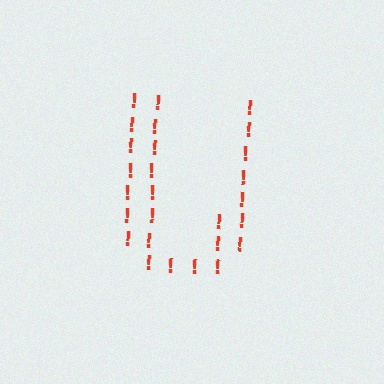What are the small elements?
The small elements are exclamation marks.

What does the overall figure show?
The overall figure shows the letter U.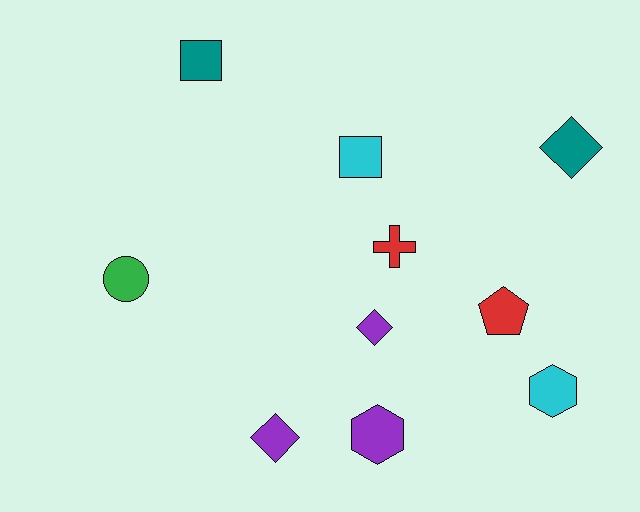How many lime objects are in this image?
There are no lime objects.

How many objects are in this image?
There are 10 objects.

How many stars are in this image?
There are no stars.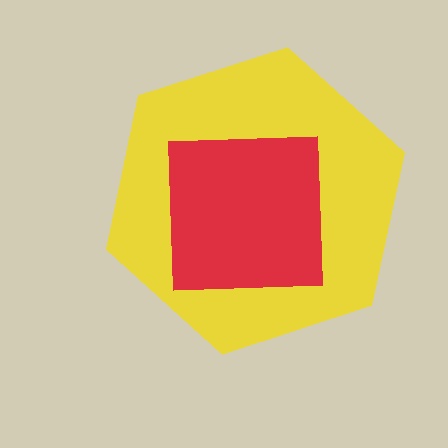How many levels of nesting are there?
2.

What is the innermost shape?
The red square.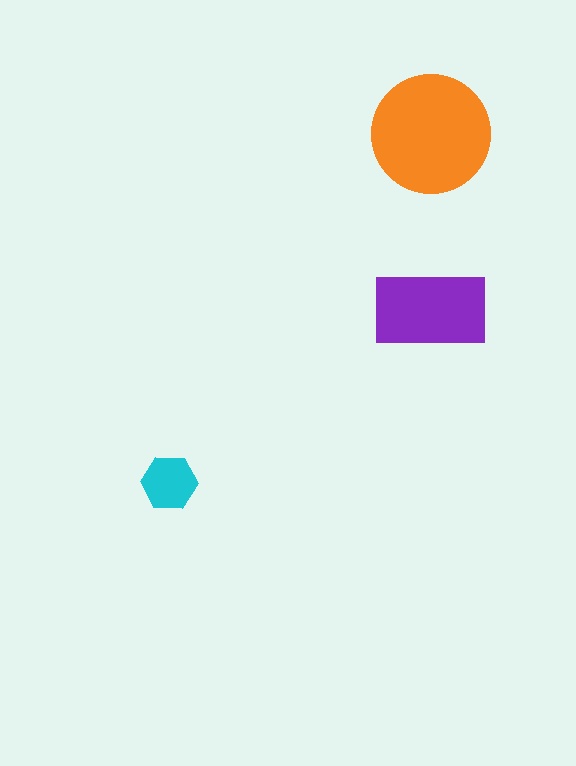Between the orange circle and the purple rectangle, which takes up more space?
The orange circle.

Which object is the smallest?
The cyan hexagon.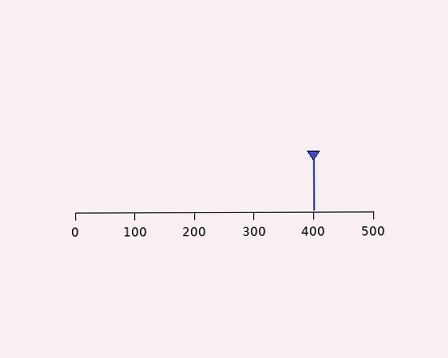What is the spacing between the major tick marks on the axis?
The major ticks are spaced 100 apart.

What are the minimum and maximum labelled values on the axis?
The axis runs from 0 to 500.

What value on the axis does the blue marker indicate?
The marker indicates approximately 400.